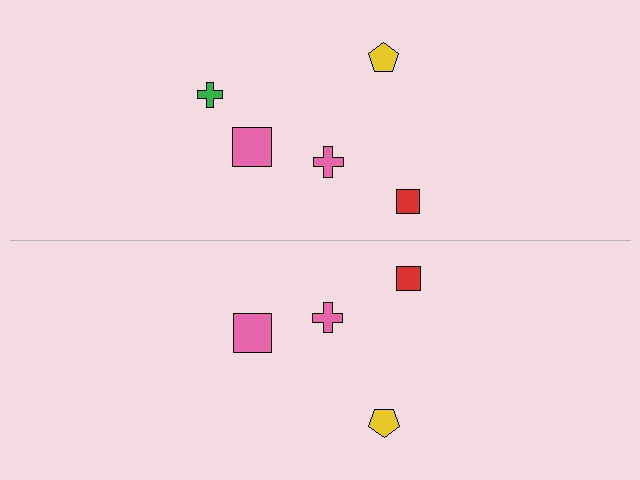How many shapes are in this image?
There are 9 shapes in this image.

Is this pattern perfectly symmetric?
No, the pattern is not perfectly symmetric. A green cross is missing from the bottom side.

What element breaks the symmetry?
A green cross is missing from the bottom side.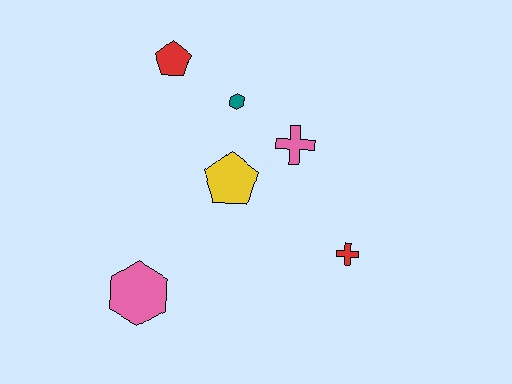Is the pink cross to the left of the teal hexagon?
No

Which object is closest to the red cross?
The pink cross is closest to the red cross.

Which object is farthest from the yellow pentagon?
The pink hexagon is farthest from the yellow pentagon.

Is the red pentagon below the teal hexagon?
No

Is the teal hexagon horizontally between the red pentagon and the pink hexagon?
No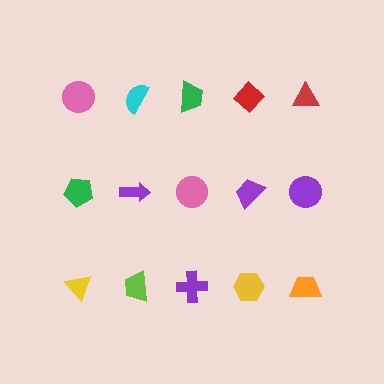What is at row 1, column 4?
A red diamond.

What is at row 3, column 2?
A lime trapezoid.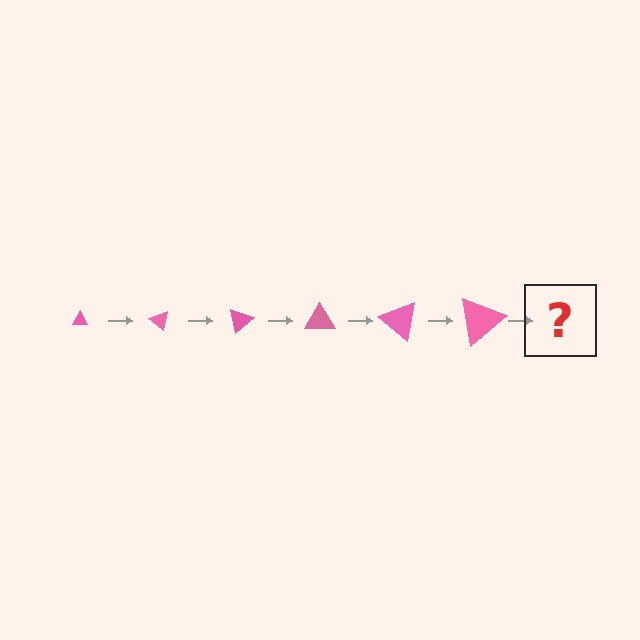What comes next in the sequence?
The next element should be a triangle, larger than the previous one and rotated 240 degrees from the start.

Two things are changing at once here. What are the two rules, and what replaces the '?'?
The two rules are that the triangle grows larger each step and it rotates 40 degrees each step. The '?' should be a triangle, larger than the previous one and rotated 240 degrees from the start.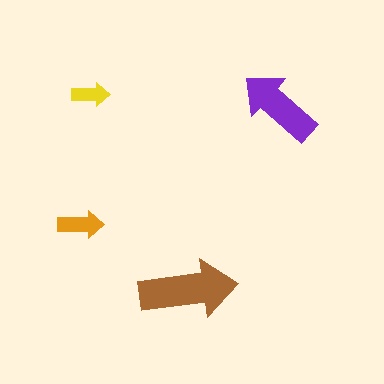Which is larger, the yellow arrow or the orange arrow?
The orange one.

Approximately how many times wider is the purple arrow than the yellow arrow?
About 2 times wider.